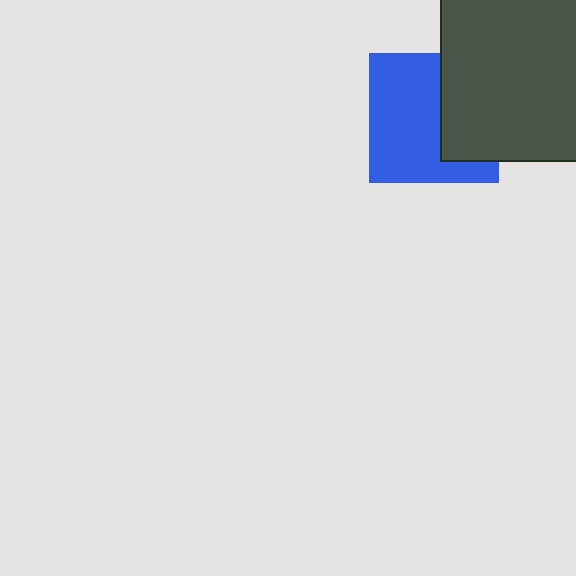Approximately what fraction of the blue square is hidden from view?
Roughly 38% of the blue square is hidden behind the dark gray rectangle.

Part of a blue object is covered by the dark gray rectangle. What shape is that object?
It is a square.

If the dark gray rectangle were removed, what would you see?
You would see the complete blue square.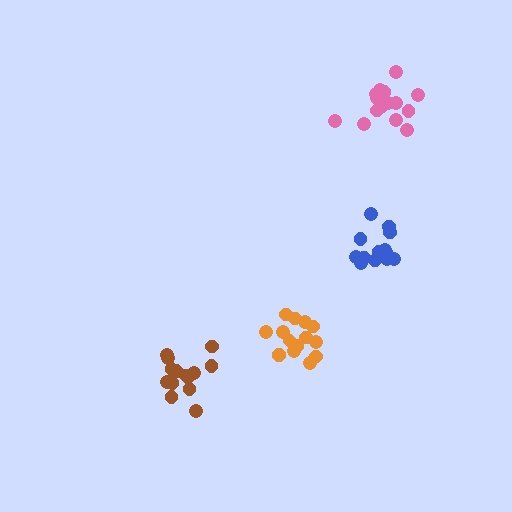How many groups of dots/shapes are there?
There are 4 groups.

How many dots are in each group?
Group 1: 16 dots, Group 2: 16 dots, Group 3: 14 dots, Group 4: 15 dots (61 total).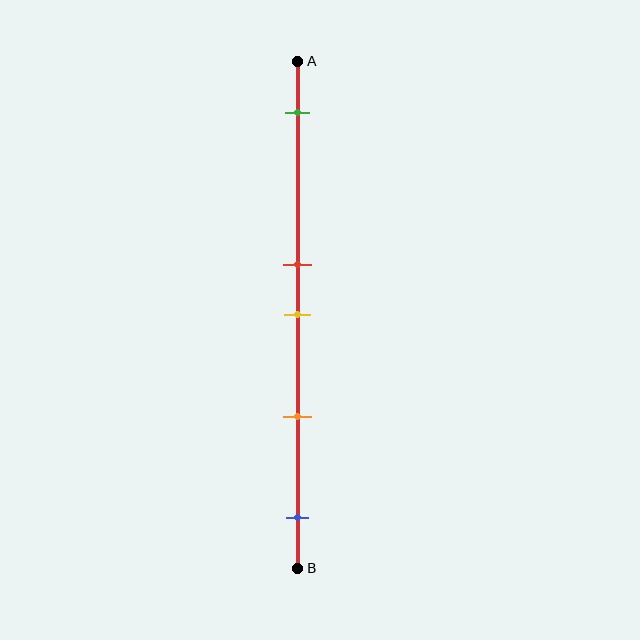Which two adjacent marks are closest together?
The red and yellow marks are the closest adjacent pair.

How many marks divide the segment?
There are 5 marks dividing the segment.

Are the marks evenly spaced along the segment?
No, the marks are not evenly spaced.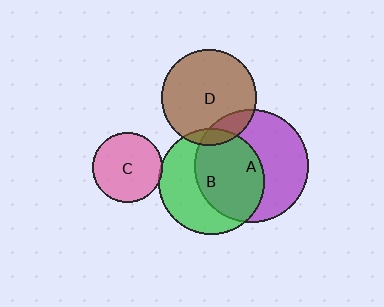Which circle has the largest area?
Circle A (purple).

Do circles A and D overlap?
Yes.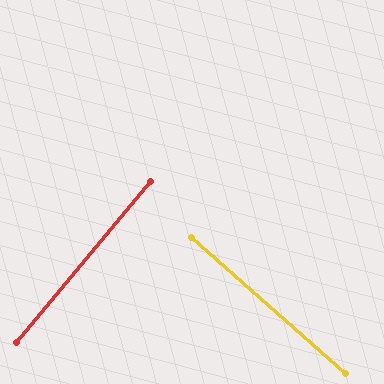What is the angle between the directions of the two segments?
Approximately 88 degrees.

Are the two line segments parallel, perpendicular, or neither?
Perpendicular — they meet at approximately 88°.